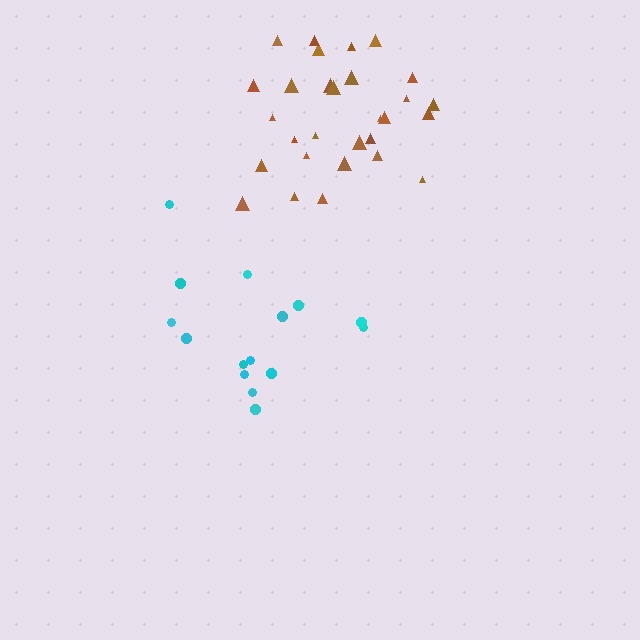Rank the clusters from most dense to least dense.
brown, cyan.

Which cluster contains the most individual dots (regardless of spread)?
Brown (29).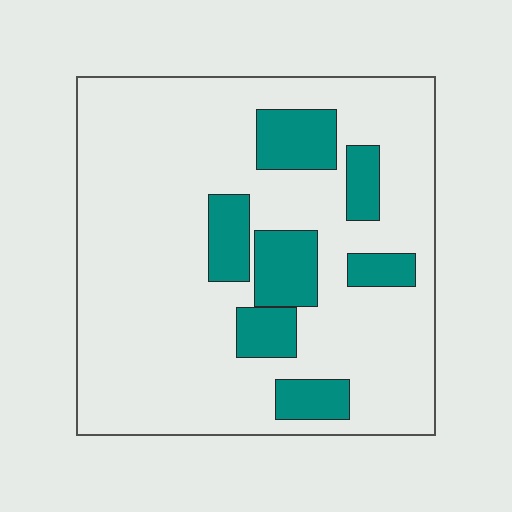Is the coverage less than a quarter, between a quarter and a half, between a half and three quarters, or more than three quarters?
Less than a quarter.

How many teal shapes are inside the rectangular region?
7.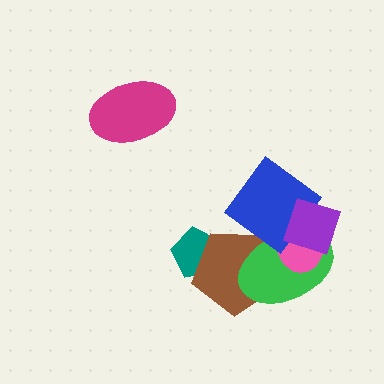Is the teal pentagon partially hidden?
Yes, it is partially covered by another shape.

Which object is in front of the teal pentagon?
The brown pentagon is in front of the teal pentagon.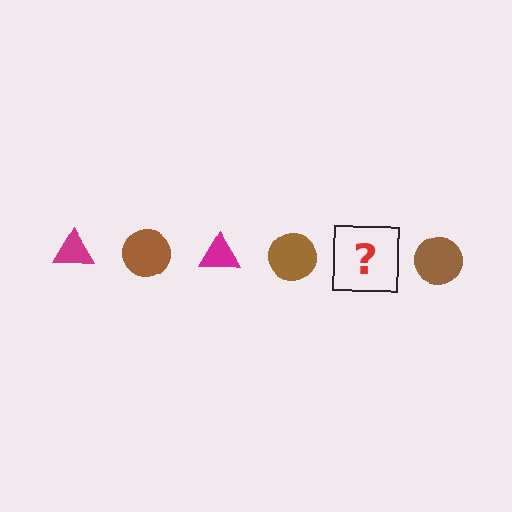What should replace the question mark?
The question mark should be replaced with a magenta triangle.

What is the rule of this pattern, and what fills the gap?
The rule is that the pattern alternates between magenta triangle and brown circle. The gap should be filled with a magenta triangle.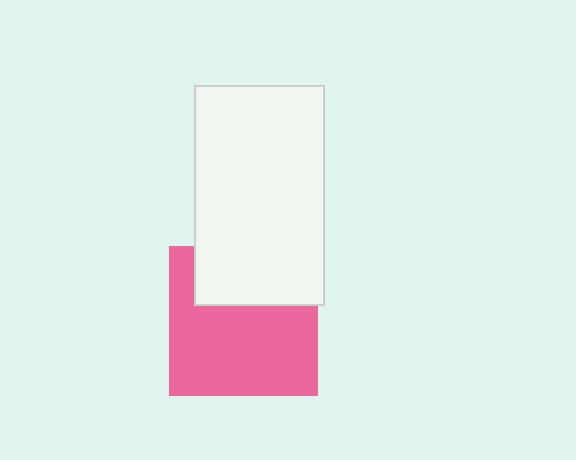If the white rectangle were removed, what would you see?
You would see the complete pink square.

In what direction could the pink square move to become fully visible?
The pink square could move down. That would shift it out from behind the white rectangle entirely.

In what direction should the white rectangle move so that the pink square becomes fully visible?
The white rectangle should move up. That is the shortest direction to clear the overlap and leave the pink square fully visible.